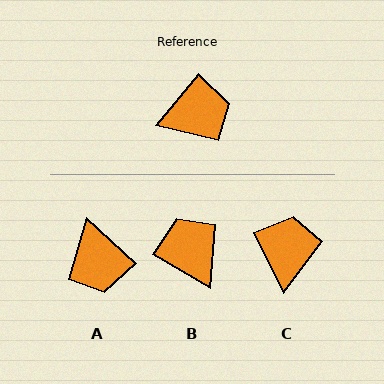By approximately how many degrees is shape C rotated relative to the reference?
Approximately 66 degrees counter-clockwise.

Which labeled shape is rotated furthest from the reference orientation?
B, about 99 degrees away.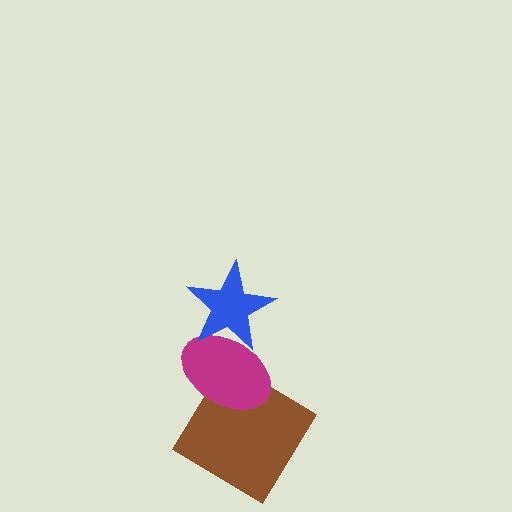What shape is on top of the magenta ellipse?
The blue star is on top of the magenta ellipse.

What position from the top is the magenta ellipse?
The magenta ellipse is 2nd from the top.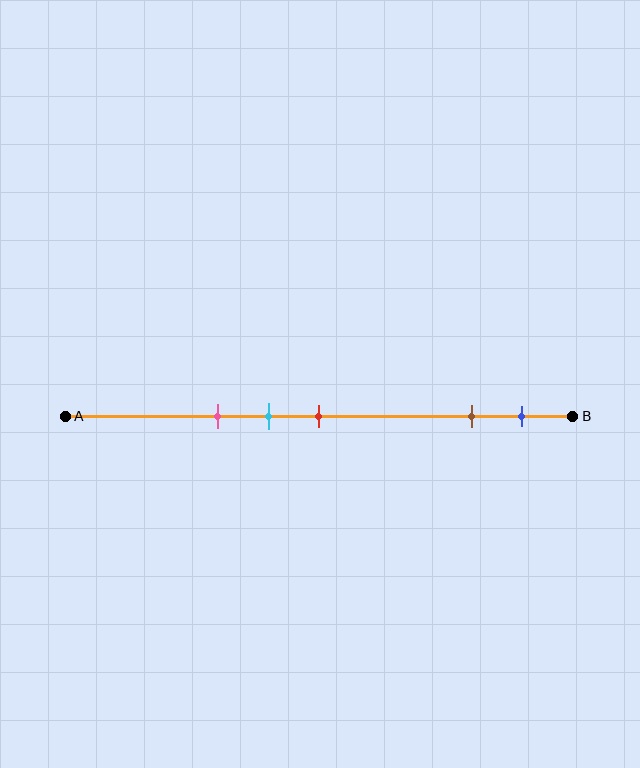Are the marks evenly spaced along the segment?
No, the marks are not evenly spaced.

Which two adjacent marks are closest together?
The cyan and red marks are the closest adjacent pair.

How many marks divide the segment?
There are 5 marks dividing the segment.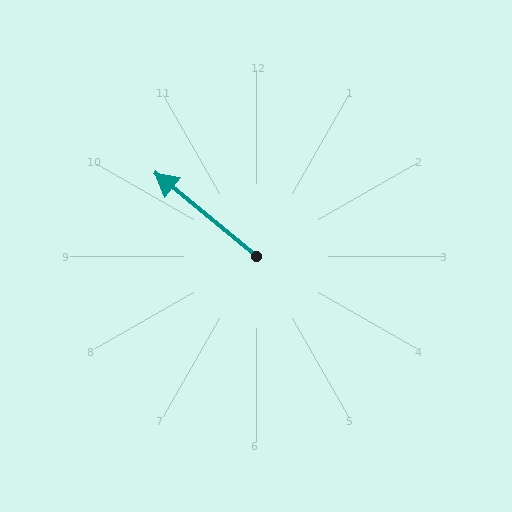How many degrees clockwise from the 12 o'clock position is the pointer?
Approximately 309 degrees.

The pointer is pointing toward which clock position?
Roughly 10 o'clock.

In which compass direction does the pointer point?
Northwest.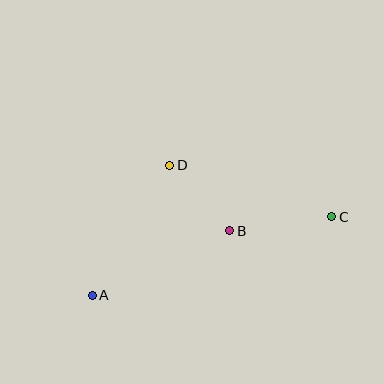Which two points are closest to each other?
Points B and D are closest to each other.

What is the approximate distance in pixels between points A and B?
The distance between A and B is approximately 152 pixels.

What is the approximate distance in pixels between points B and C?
The distance between B and C is approximately 103 pixels.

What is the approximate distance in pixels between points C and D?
The distance between C and D is approximately 170 pixels.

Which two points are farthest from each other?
Points A and C are farthest from each other.